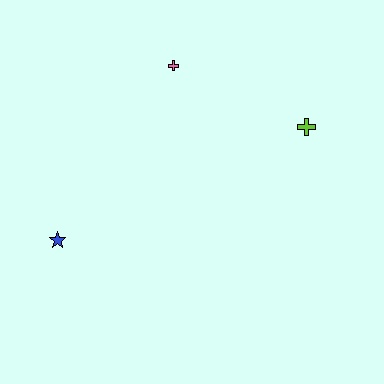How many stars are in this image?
There is 1 star.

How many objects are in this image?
There are 3 objects.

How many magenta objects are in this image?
There are no magenta objects.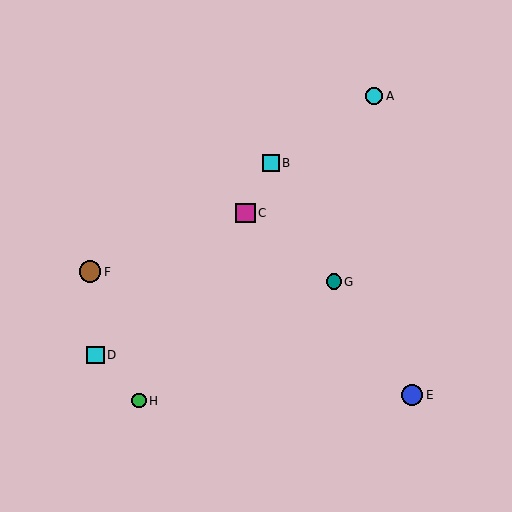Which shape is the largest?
The brown circle (labeled F) is the largest.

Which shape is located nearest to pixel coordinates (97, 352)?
The cyan square (labeled D) at (95, 355) is nearest to that location.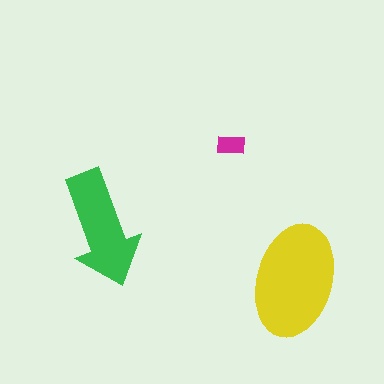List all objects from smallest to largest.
The magenta rectangle, the green arrow, the yellow ellipse.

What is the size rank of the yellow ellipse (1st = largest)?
1st.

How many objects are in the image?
There are 3 objects in the image.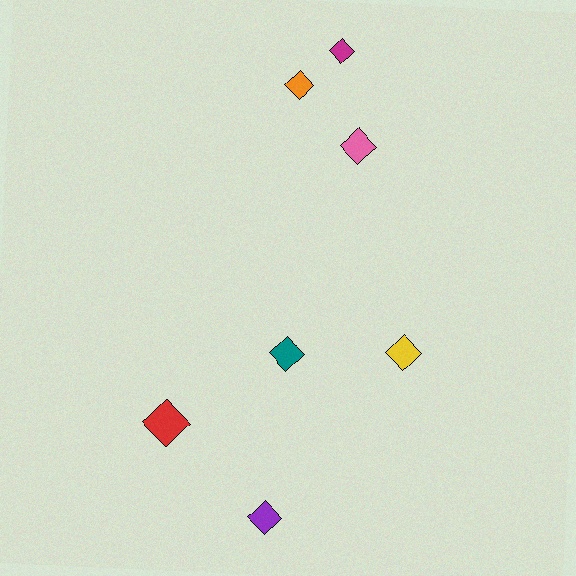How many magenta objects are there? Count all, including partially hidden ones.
There is 1 magenta object.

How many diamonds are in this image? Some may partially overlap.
There are 7 diamonds.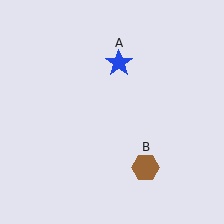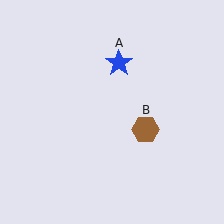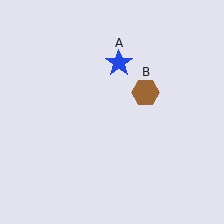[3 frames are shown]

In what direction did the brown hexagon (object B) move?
The brown hexagon (object B) moved up.